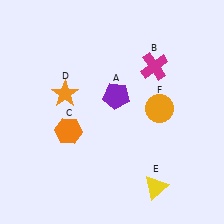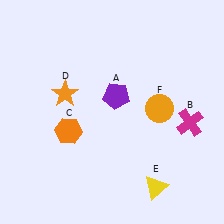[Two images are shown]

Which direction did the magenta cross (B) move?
The magenta cross (B) moved down.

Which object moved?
The magenta cross (B) moved down.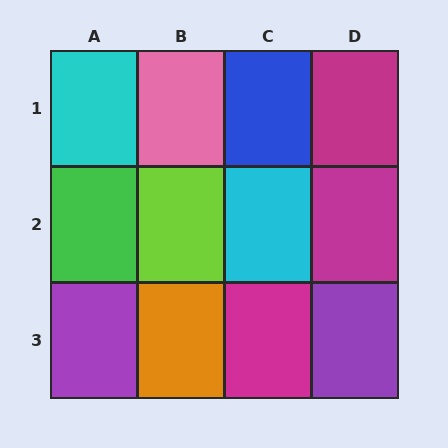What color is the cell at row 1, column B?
Pink.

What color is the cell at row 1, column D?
Magenta.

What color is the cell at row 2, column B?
Lime.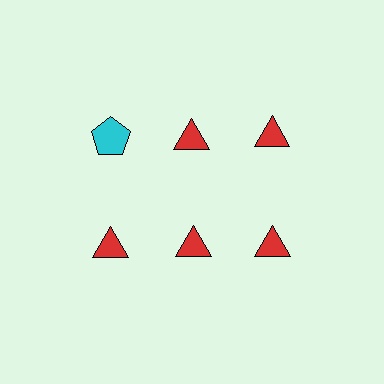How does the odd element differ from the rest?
It differs in both color (cyan instead of red) and shape (pentagon instead of triangle).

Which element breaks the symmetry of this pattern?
The cyan pentagon in the top row, leftmost column breaks the symmetry. All other shapes are red triangles.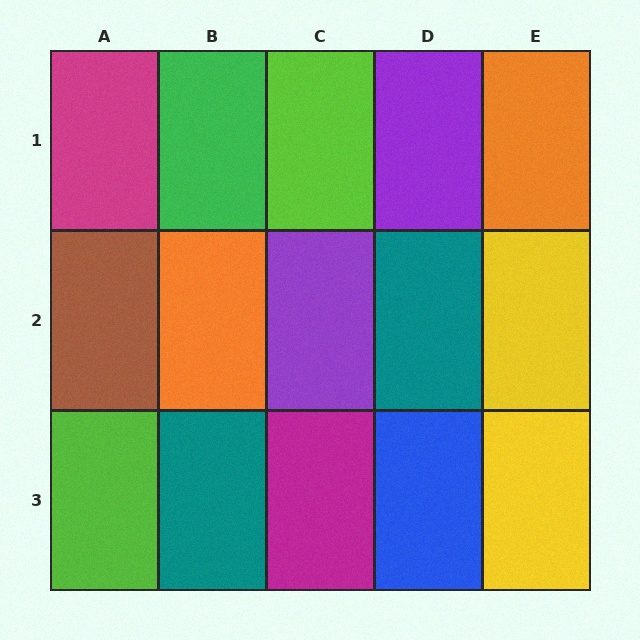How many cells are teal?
2 cells are teal.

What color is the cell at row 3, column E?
Yellow.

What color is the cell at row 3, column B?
Teal.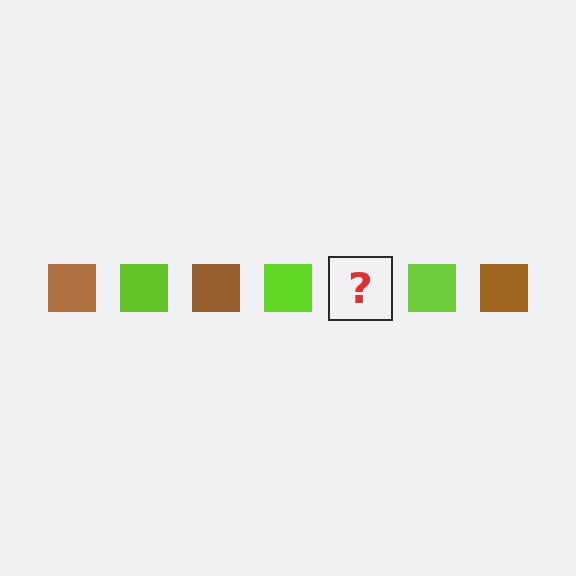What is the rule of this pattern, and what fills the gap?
The rule is that the pattern cycles through brown, lime squares. The gap should be filled with a brown square.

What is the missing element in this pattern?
The missing element is a brown square.